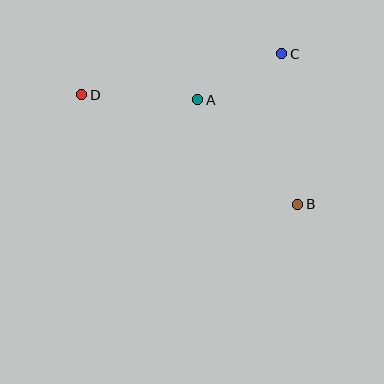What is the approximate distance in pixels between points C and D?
The distance between C and D is approximately 204 pixels.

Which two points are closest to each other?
Points A and C are closest to each other.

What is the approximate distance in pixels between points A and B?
The distance between A and B is approximately 145 pixels.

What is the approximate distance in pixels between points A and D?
The distance between A and D is approximately 116 pixels.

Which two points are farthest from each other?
Points B and D are farthest from each other.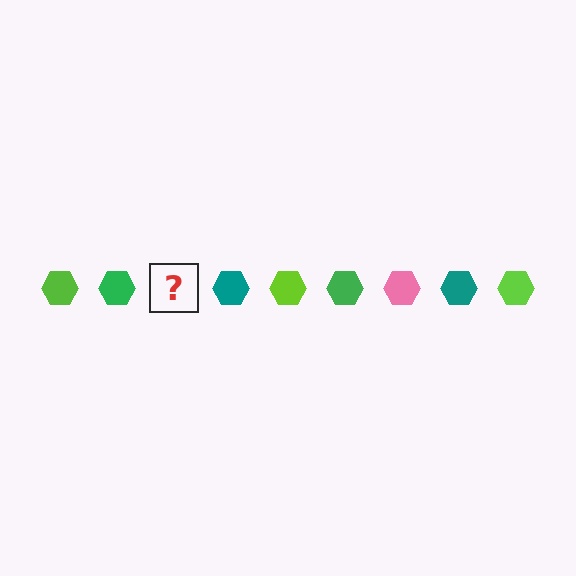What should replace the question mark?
The question mark should be replaced with a pink hexagon.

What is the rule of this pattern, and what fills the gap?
The rule is that the pattern cycles through lime, green, pink, teal hexagons. The gap should be filled with a pink hexagon.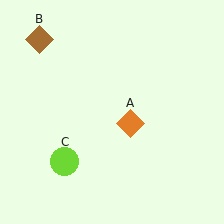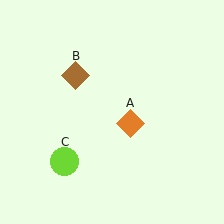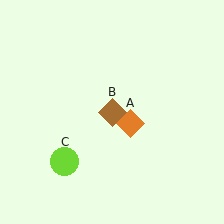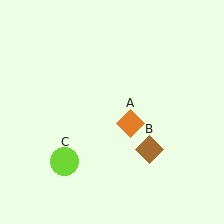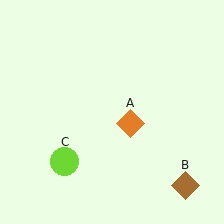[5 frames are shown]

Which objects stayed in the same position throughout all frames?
Orange diamond (object A) and lime circle (object C) remained stationary.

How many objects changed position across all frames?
1 object changed position: brown diamond (object B).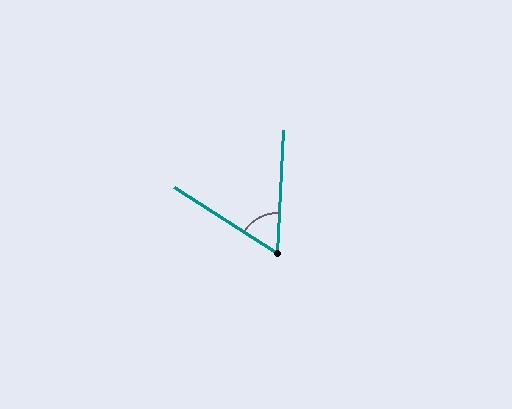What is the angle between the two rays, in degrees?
Approximately 60 degrees.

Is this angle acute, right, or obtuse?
It is acute.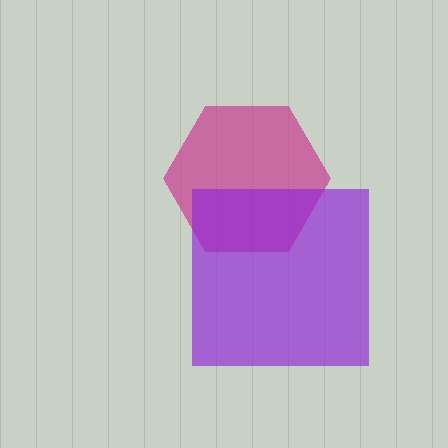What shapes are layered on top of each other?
The layered shapes are: a magenta hexagon, a purple square.